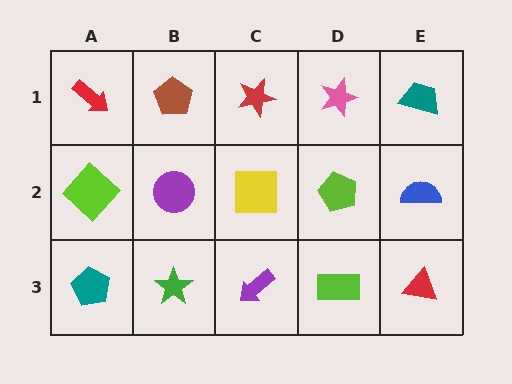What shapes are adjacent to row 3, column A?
A lime diamond (row 2, column A), a green star (row 3, column B).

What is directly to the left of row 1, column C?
A brown pentagon.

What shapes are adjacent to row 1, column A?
A lime diamond (row 2, column A), a brown pentagon (row 1, column B).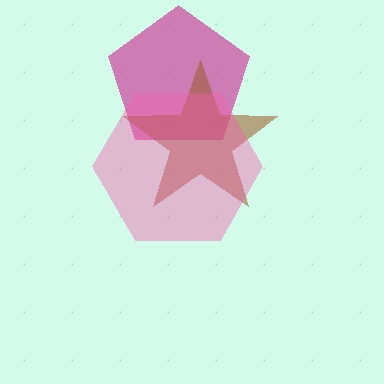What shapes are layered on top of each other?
The layered shapes are: a magenta pentagon, a brown star, a pink hexagon.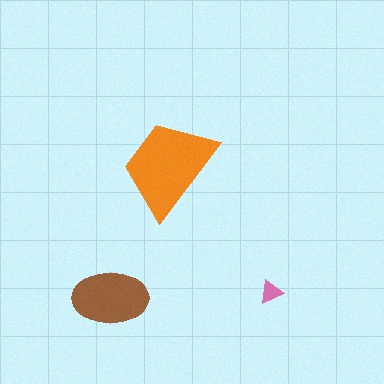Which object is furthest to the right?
The pink triangle is rightmost.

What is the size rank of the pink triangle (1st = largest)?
3rd.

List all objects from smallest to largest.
The pink triangle, the brown ellipse, the orange trapezoid.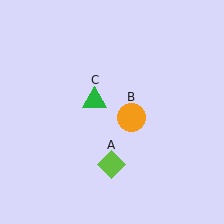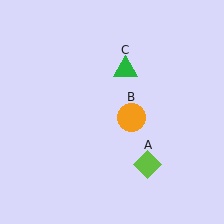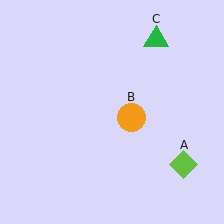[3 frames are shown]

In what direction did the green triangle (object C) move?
The green triangle (object C) moved up and to the right.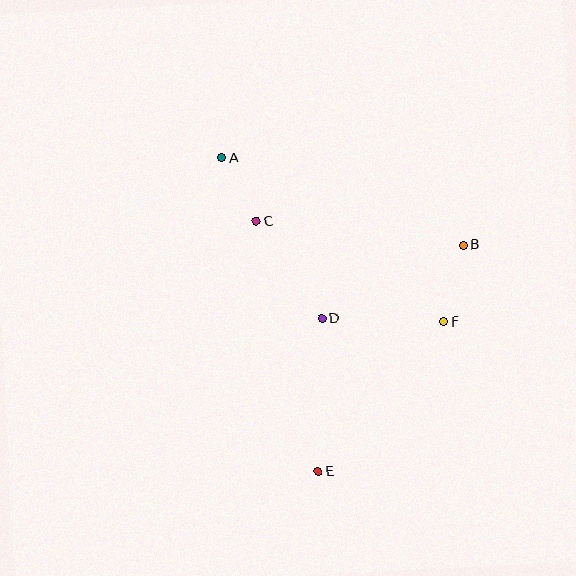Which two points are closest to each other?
Points A and C are closest to each other.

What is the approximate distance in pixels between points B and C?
The distance between B and C is approximately 209 pixels.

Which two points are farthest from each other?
Points A and E are farthest from each other.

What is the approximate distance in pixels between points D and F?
The distance between D and F is approximately 122 pixels.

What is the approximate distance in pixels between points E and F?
The distance between E and F is approximately 195 pixels.